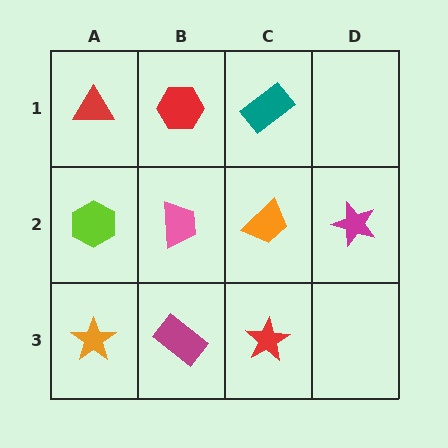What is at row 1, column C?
A teal rectangle.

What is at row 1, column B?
A red hexagon.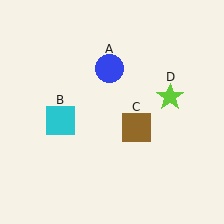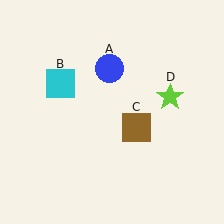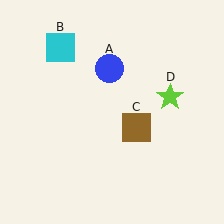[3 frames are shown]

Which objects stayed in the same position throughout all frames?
Blue circle (object A) and brown square (object C) and lime star (object D) remained stationary.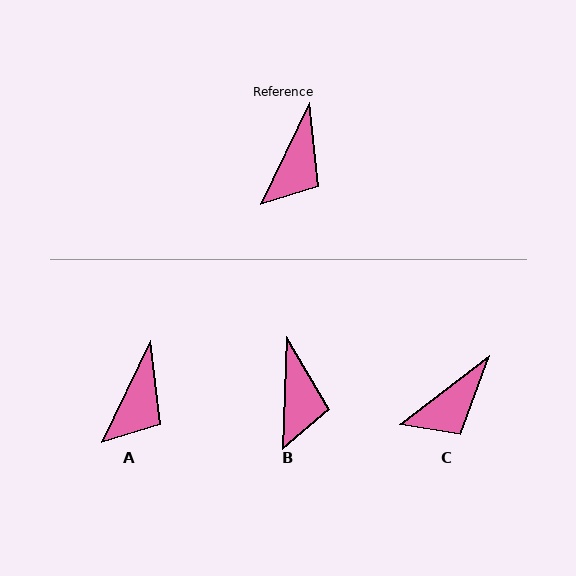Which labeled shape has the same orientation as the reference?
A.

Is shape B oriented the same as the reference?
No, it is off by about 24 degrees.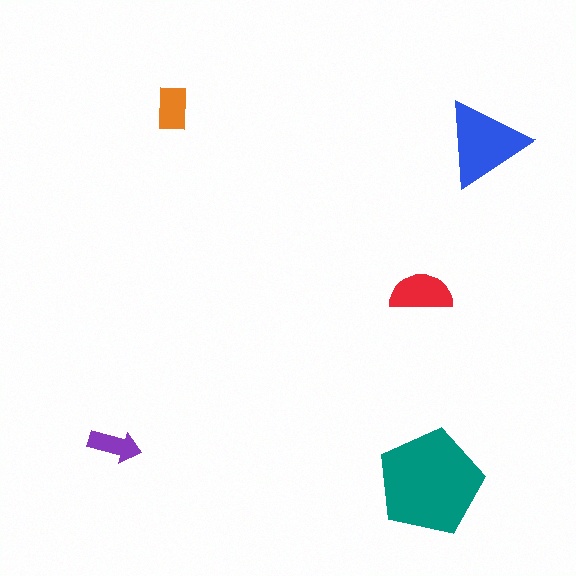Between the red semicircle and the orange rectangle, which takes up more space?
The red semicircle.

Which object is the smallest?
The purple arrow.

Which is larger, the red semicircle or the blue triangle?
The blue triangle.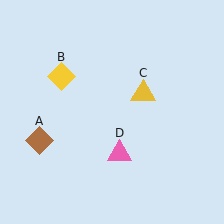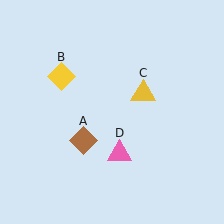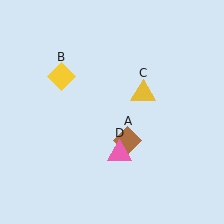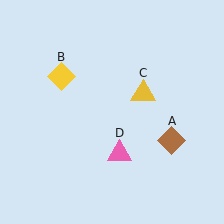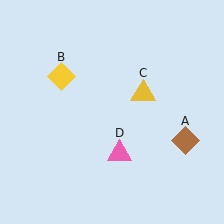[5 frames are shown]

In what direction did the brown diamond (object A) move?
The brown diamond (object A) moved right.